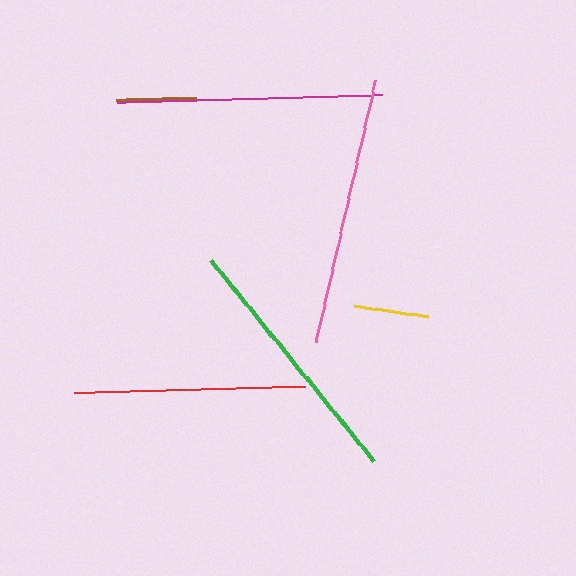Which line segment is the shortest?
The yellow line is the shortest at approximately 76 pixels.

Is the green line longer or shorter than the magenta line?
The magenta line is longer than the green line.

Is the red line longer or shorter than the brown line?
The red line is longer than the brown line.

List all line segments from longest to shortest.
From longest to shortest: pink, magenta, green, red, brown, yellow.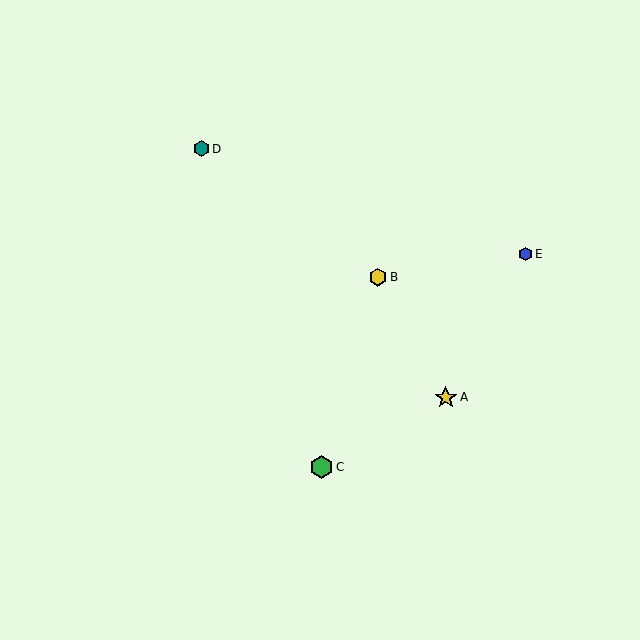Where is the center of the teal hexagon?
The center of the teal hexagon is at (201, 149).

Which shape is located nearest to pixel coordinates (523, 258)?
The blue hexagon (labeled E) at (525, 254) is nearest to that location.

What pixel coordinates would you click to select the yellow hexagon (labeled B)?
Click at (378, 277) to select the yellow hexagon B.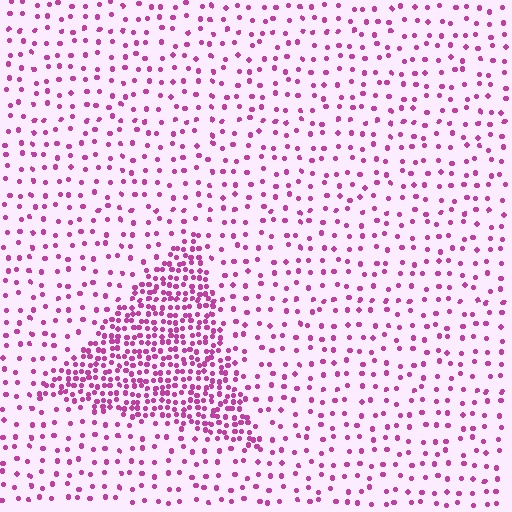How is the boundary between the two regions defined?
The boundary is defined by a change in element density (approximately 3.1x ratio). All elements are the same color, size, and shape.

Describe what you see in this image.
The image contains small magenta elements arranged at two different densities. A triangle-shaped region is visible where the elements are more densely packed than the surrounding area.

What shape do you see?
I see a triangle.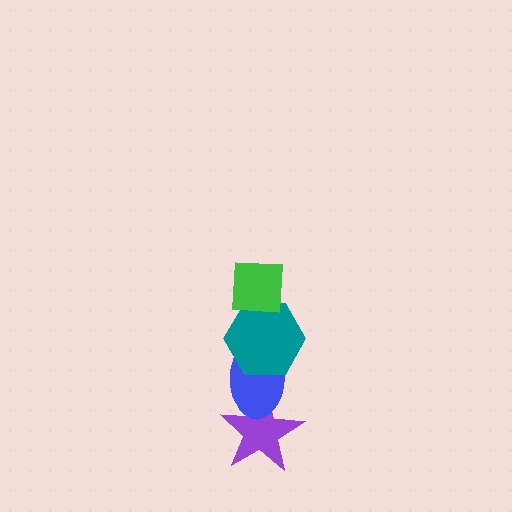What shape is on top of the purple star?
The blue ellipse is on top of the purple star.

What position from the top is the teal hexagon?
The teal hexagon is 2nd from the top.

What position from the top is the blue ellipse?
The blue ellipse is 3rd from the top.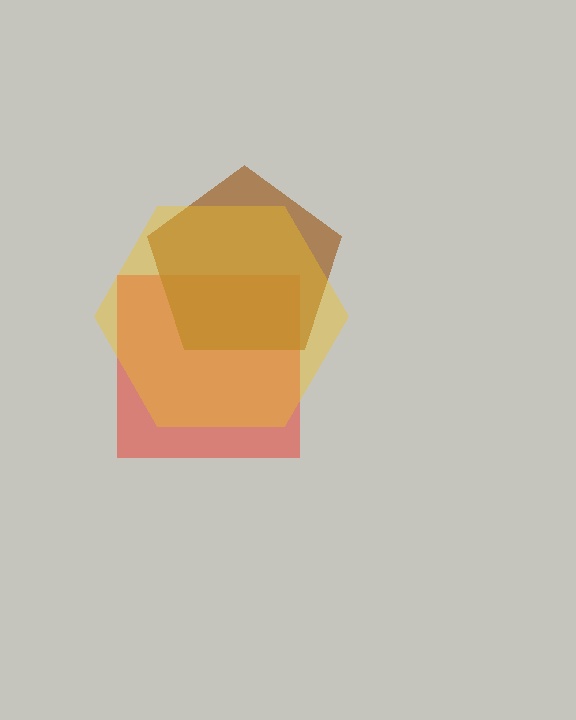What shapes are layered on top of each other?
The layered shapes are: a red square, a brown pentagon, a yellow hexagon.